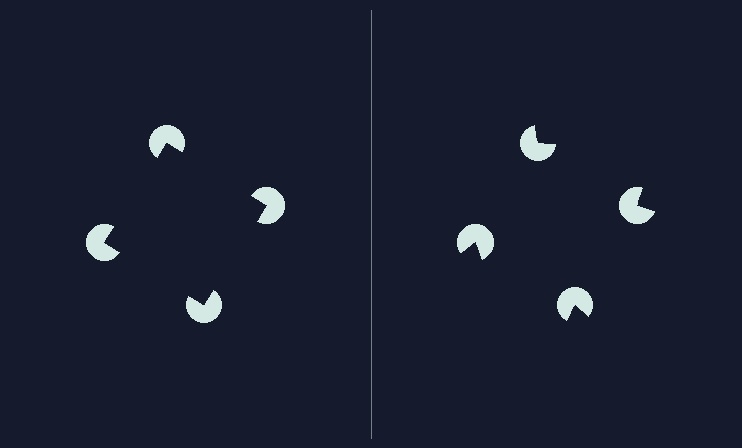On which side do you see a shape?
An illusory square appears on the left side. On the right side the wedge cuts are rotated, so no coherent shape forms.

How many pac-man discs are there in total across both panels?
8 — 4 on each side.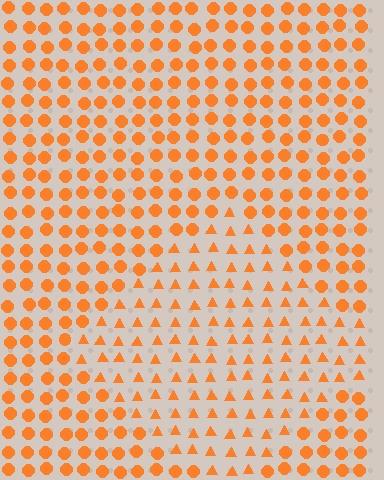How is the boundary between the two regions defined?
The boundary is defined by a change in element shape: triangles inside vs. circles outside. All elements share the same color and spacing.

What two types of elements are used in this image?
The image uses triangles inside the diamond region and circles outside it.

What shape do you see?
I see a diamond.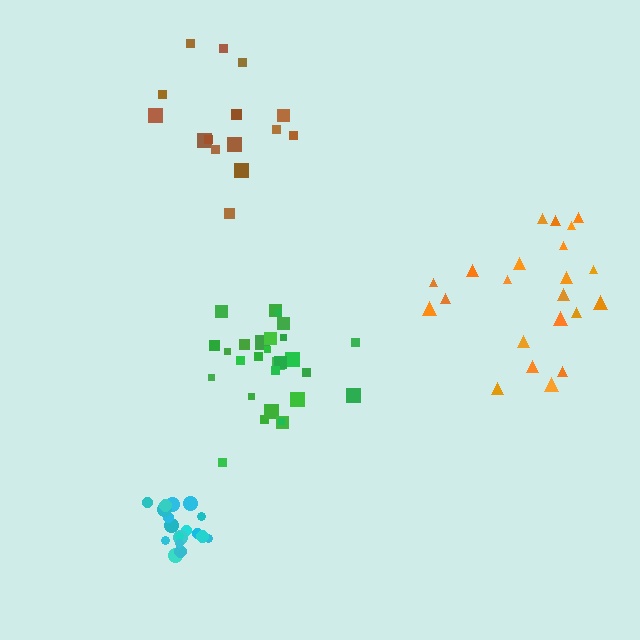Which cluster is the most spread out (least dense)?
Orange.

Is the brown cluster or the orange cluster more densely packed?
Brown.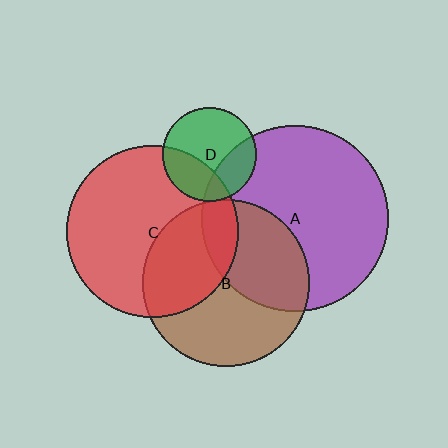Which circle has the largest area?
Circle A (purple).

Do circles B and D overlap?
Yes.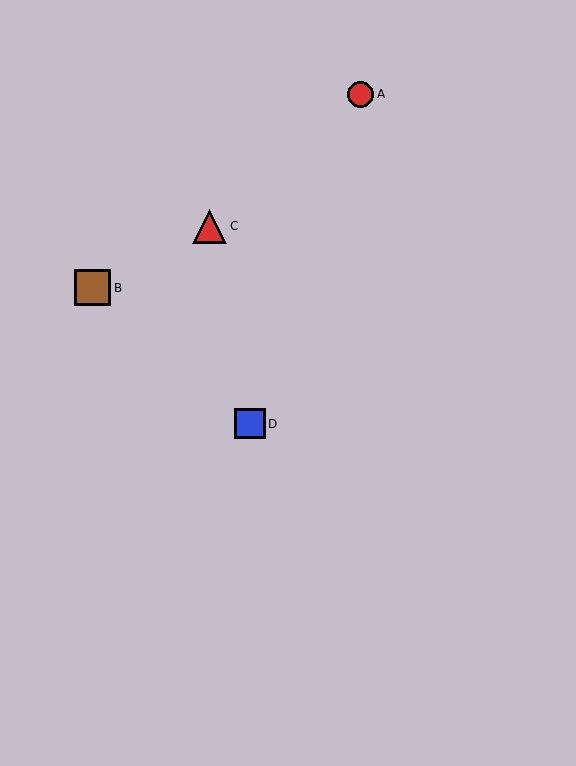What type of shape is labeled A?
Shape A is a red circle.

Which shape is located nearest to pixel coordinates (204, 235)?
The red triangle (labeled C) at (210, 226) is nearest to that location.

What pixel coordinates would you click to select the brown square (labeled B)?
Click at (92, 288) to select the brown square B.